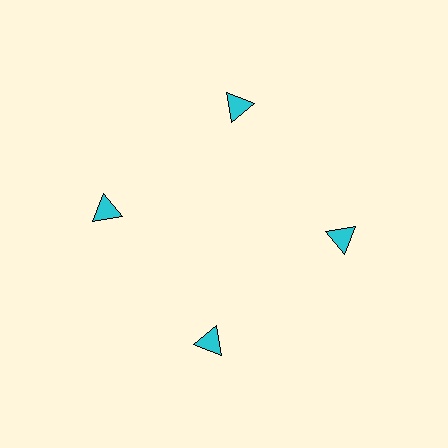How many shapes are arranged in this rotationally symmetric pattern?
There are 4 shapes, arranged in 4 groups of 1.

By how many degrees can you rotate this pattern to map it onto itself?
The pattern maps onto itself every 90 degrees of rotation.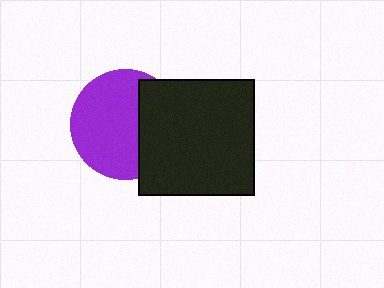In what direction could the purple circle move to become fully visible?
The purple circle could move left. That would shift it out from behind the black square entirely.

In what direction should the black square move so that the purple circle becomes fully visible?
The black square should move right. That is the shortest direction to clear the overlap and leave the purple circle fully visible.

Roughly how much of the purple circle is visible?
About half of it is visible (roughly 65%).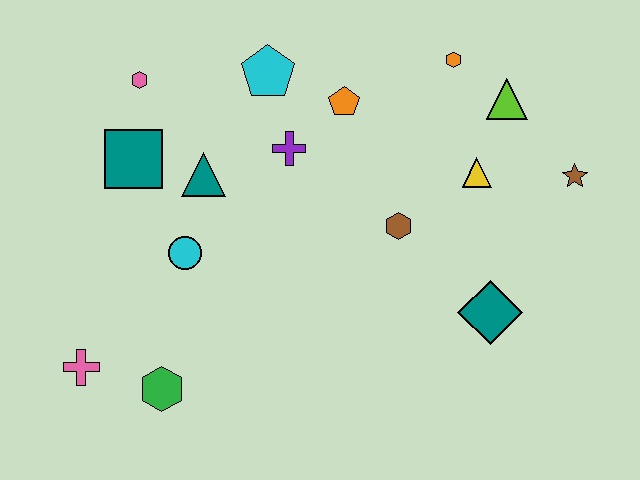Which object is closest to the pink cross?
The green hexagon is closest to the pink cross.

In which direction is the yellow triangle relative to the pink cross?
The yellow triangle is to the right of the pink cross.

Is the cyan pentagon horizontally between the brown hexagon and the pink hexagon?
Yes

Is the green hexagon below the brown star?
Yes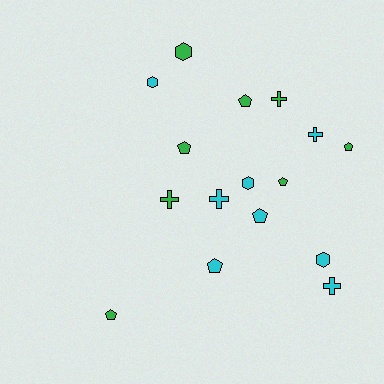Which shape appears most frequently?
Pentagon, with 7 objects.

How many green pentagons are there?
There are 5 green pentagons.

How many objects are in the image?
There are 16 objects.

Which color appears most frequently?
Green, with 8 objects.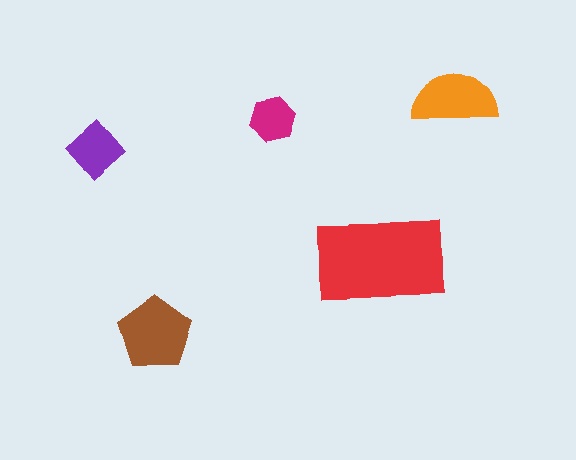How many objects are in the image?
There are 5 objects in the image.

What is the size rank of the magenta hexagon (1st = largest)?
5th.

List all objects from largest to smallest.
The red rectangle, the brown pentagon, the orange semicircle, the purple diamond, the magenta hexagon.